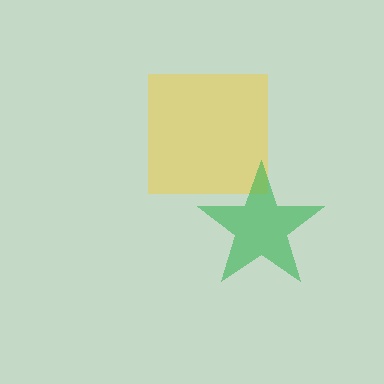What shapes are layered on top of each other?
The layered shapes are: a yellow square, a green star.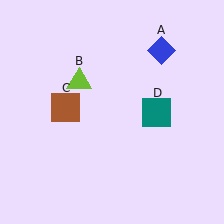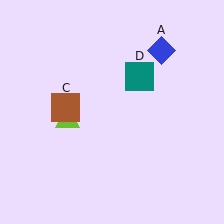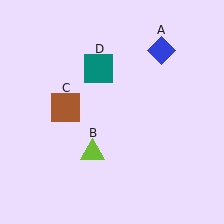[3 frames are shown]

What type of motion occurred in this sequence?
The lime triangle (object B), teal square (object D) rotated counterclockwise around the center of the scene.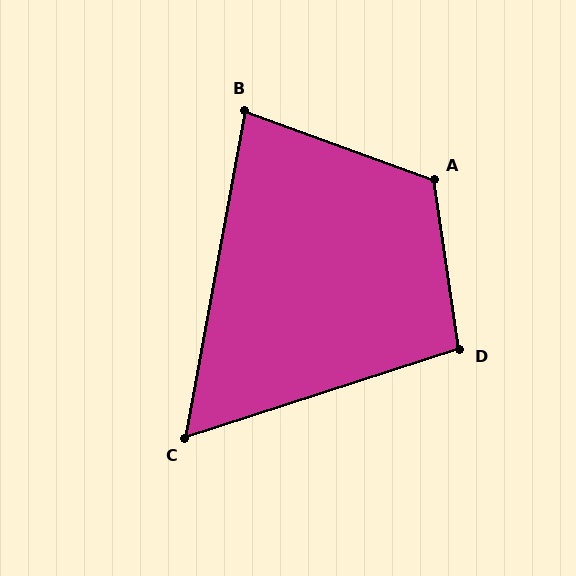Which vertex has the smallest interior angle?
C, at approximately 62 degrees.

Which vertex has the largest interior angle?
A, at approximately 118 degrees.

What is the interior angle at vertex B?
Approximately 81 degrees (acute).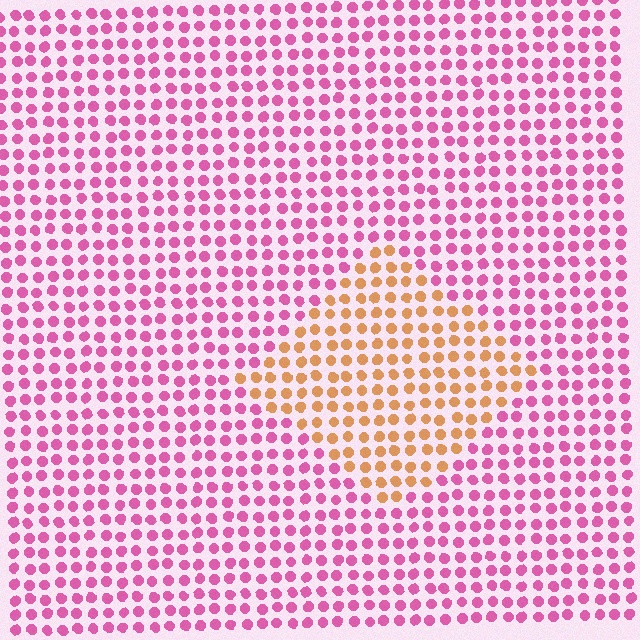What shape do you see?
I see a diamond.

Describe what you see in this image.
The image is filled with small pink elements in a uniform arrangement. A diamond-shaped region is visible where the elements are tinted to a slightly different hue, forming a subtle color boundary.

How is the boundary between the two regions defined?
The boundary is defined purely by a slight shift in hue (about 64 degrees). Spacing, size, and orientation are identical on both sides.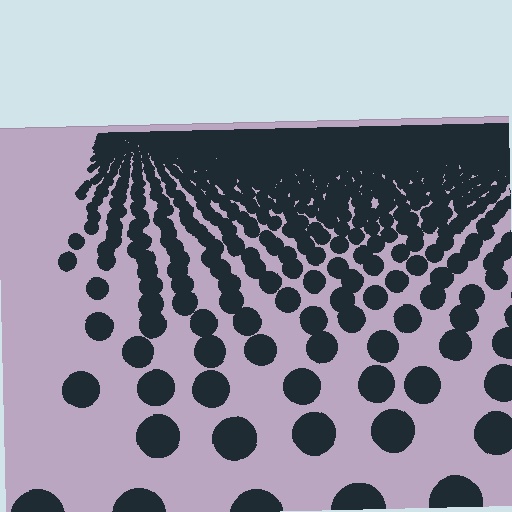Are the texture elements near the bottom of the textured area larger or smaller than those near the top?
Larger. Near the bottom, elements are closer to the viewer and appear at a bigger on-screen size.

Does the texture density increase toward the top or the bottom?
Density increases toward the top.